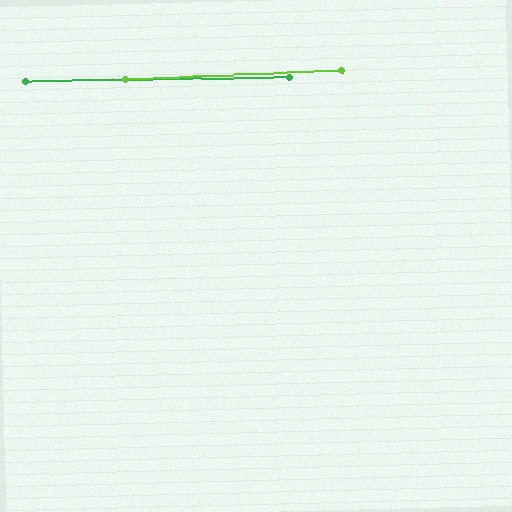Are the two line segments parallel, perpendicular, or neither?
Parallel — their directions differ by only 1.9°.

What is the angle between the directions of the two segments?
Approximately 2 degrees.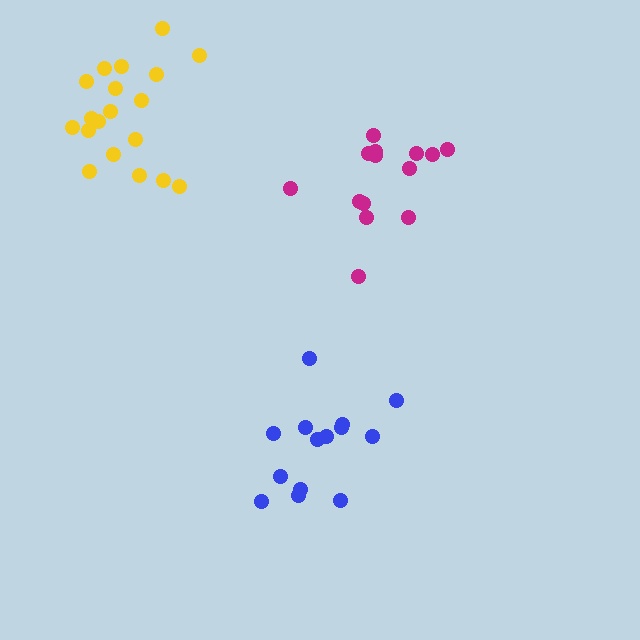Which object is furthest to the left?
The yellow cluster is leftmost.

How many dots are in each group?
Group 1: 14 dots, Group 2: 14 dots, Group 3: 19 dots (47 total).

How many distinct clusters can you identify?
There are 3 distinct clusters.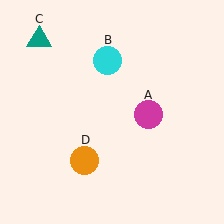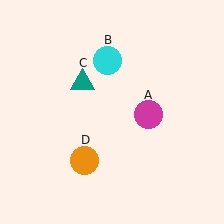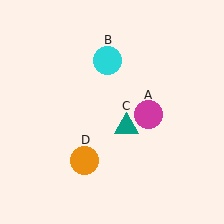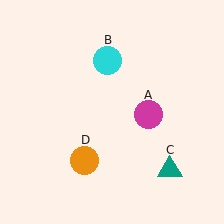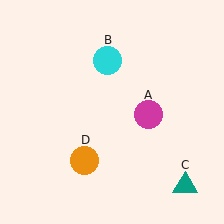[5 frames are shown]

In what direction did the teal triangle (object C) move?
The teal triangle (object C) moved down and to the right.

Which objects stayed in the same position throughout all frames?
Magenta circle (object A) and cyan circle (object B) and orange circle (object D) remained stationary.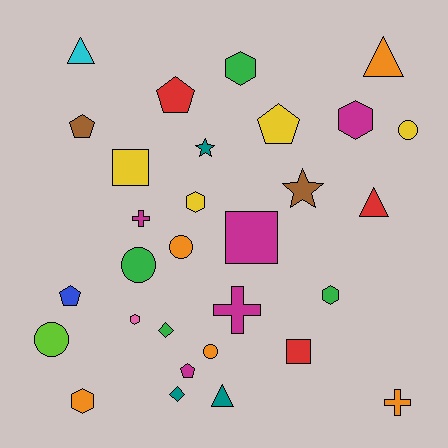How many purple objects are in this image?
There are no purple objects.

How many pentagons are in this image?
There are 5 pentagons.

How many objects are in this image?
There are 30 objects.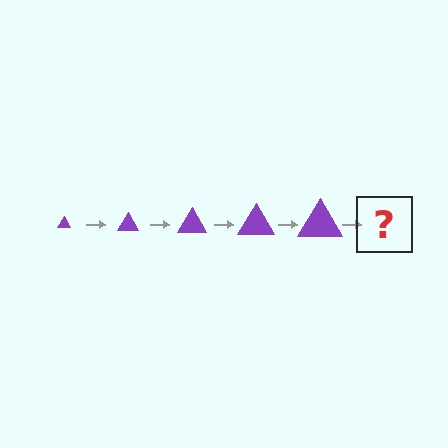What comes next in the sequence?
The next element should be a purple triangle, larger than the previous one.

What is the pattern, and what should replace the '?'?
The pattern is that the triangle gets progressively larger each step. The '?' should be a purple triangle, larger than the previous one.